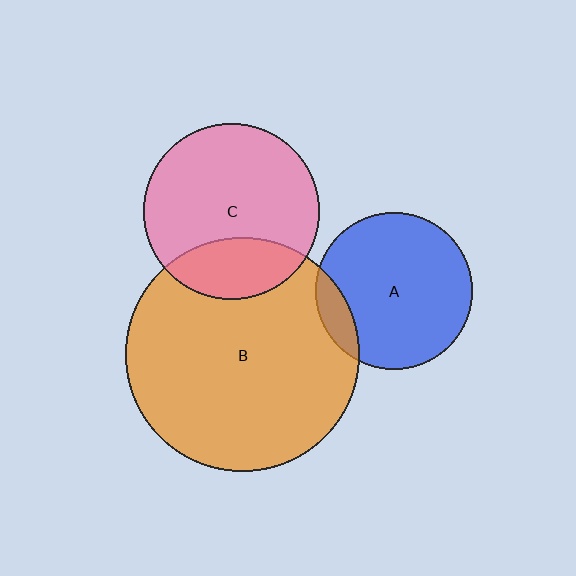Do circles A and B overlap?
Yes.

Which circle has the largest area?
Circle B (orange).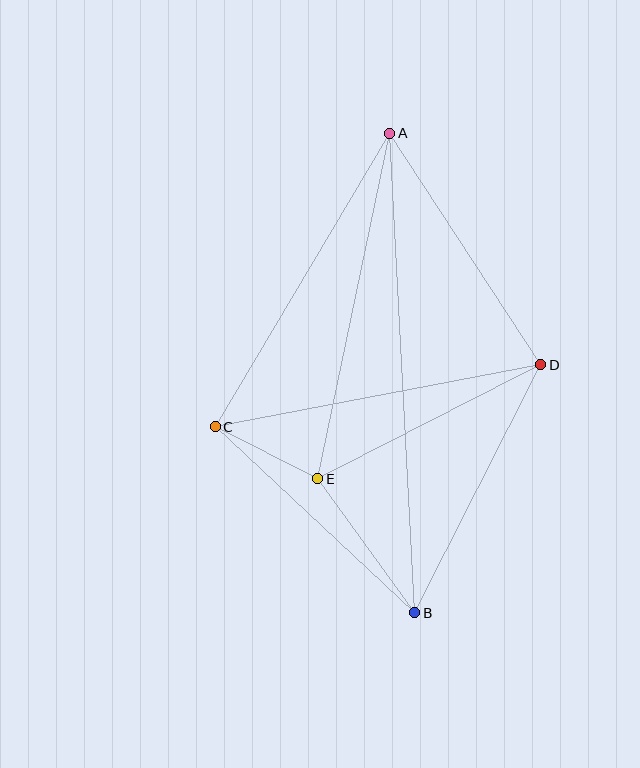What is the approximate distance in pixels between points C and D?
The distance between C and D is approximately 331 pixels.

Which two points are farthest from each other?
Points A and B are farthest from each other.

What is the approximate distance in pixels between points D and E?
The distance between D and E is approximately 251 pixels.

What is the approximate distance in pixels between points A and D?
The distance between A and D is approximately 276 pixels.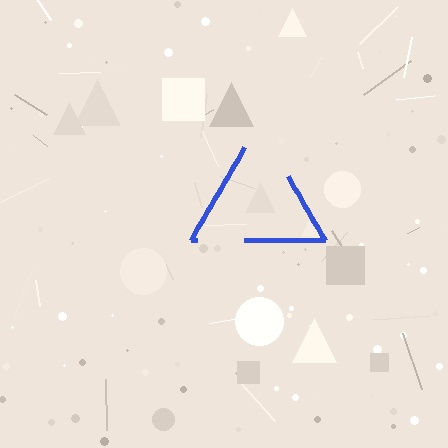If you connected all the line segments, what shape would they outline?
They would outline a triangle.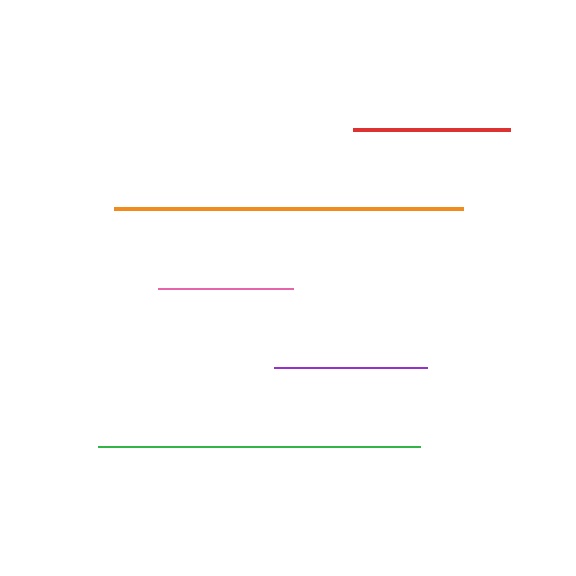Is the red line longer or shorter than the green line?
The green line is longer than the red line.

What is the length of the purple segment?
The purple segment is approximately 154 pixels long.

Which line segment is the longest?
The orange line is the longest at approximately 349 pixels.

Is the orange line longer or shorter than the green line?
The orange line is longer than the green line.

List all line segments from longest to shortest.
From longest to shortest: orange, green, red, purple, pink.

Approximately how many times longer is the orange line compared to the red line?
The orange line is approximately 2.2 times the length of the red line.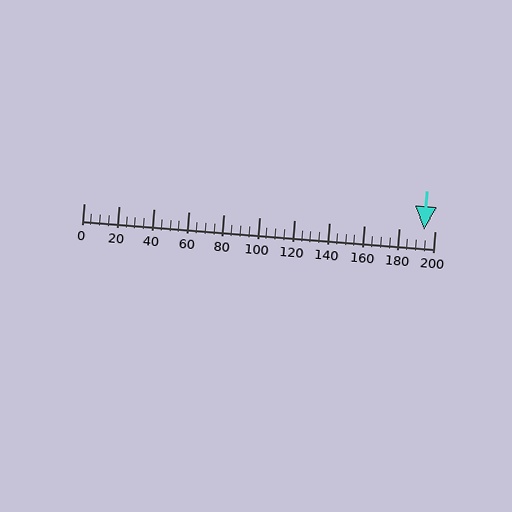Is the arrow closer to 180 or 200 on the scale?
The arrow is closer to 200.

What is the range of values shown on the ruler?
The ruler shows values from 0 to 200.